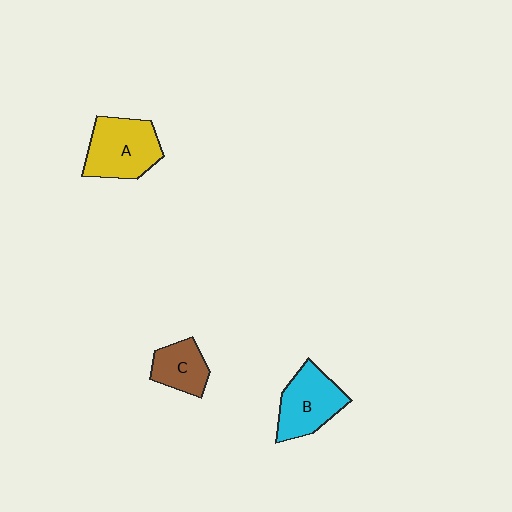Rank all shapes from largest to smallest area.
From largest to smallest: A (yellow), B (cyan), C (brown).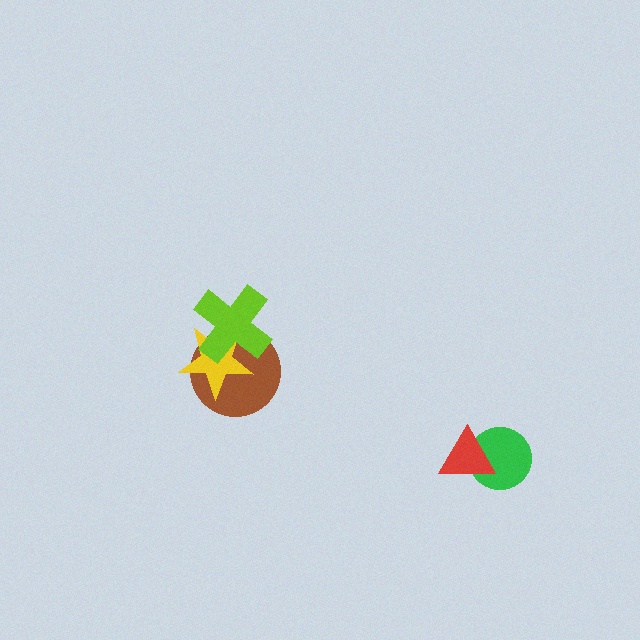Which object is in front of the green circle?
The red triangle is in front of the green circle.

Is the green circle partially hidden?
Yes, it is partially covered by another shape.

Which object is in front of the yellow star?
The lime cross is in front of the yellow star.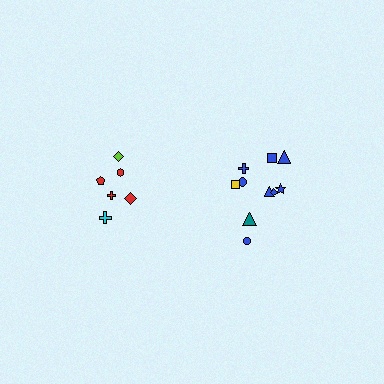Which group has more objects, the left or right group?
The right group.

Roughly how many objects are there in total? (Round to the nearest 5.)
Roughly 15 objects in total.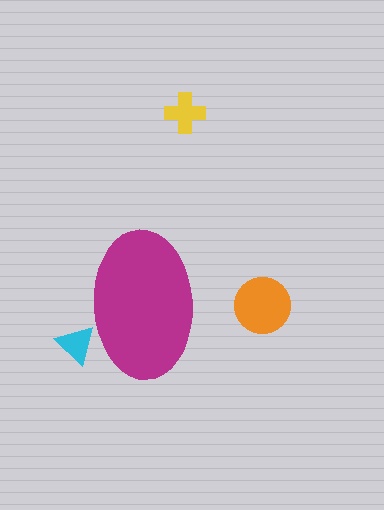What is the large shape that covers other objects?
A magenta ellipse.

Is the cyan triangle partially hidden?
Yes, the cyan triangle is partially hidden behind the magenta ellipse.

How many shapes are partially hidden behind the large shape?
1 shape is partially hidden.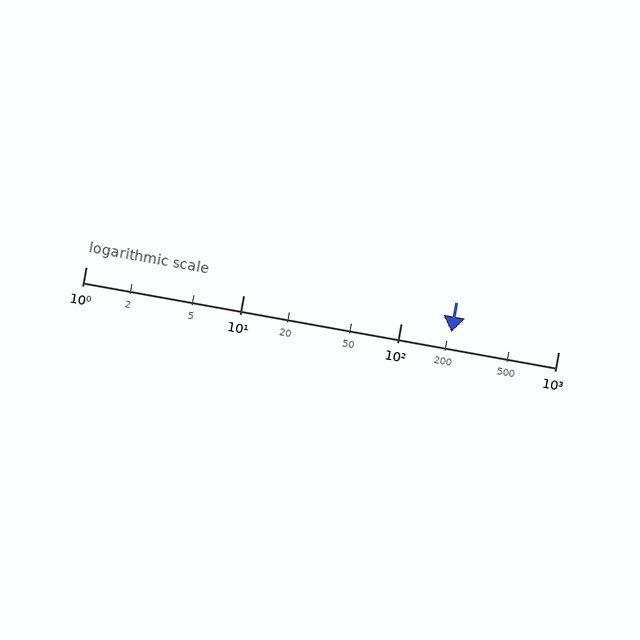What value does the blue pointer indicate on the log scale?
The pointer indicates approximately 210.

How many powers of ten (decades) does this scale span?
The scale spans 3 decades, from 1 to 1000.